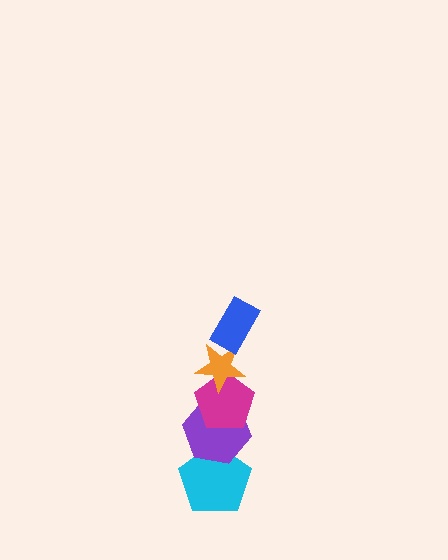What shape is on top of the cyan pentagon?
The purple hexagon is on top of the cyan pentagon.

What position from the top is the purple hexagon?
The purple hexagon is 4th from the top.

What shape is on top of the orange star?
The blue rectangle is on top of the orange star.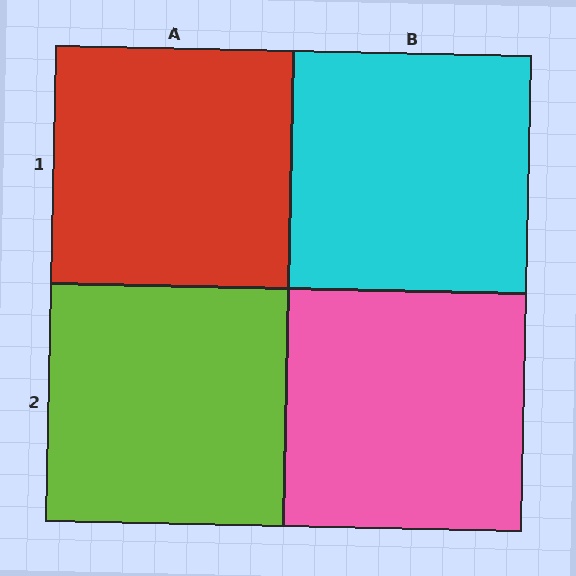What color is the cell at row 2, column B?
Pink.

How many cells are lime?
1 cell is lime.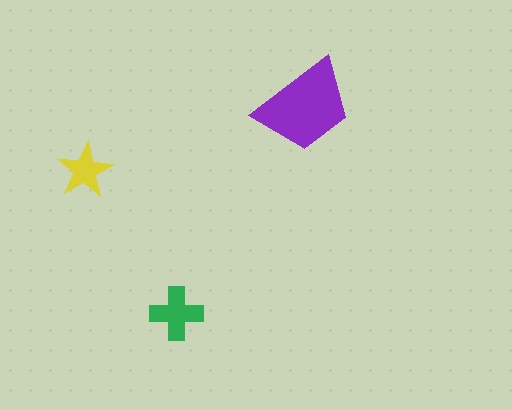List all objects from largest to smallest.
The purple trapezoid, the green cross, the yellow star.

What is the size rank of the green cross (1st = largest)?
2nd.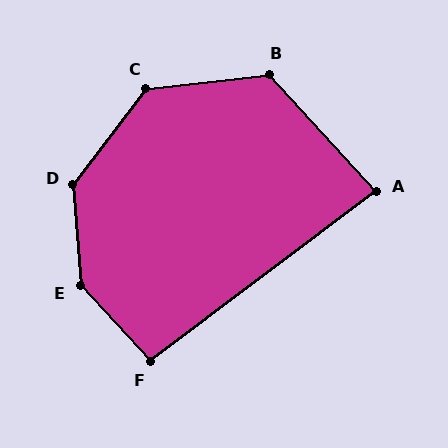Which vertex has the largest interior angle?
E, at approximately 142 degrees.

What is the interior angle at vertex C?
Approximately 134 degrees (obtuse).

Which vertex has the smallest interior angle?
A, at approximately 85 degrees.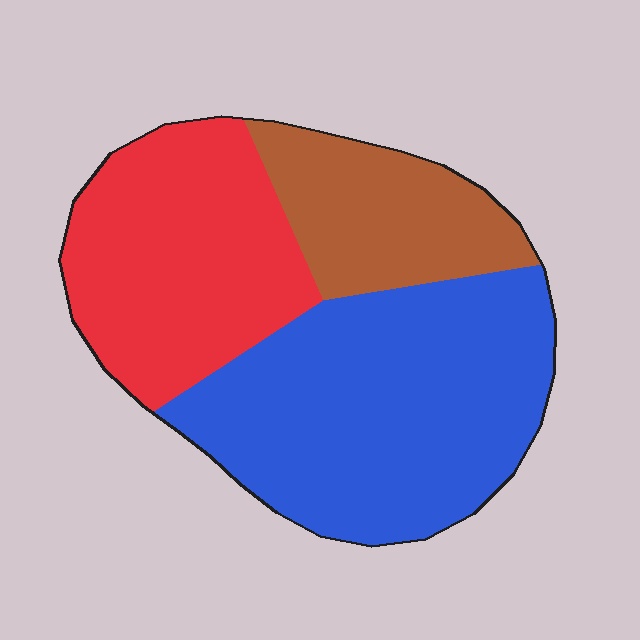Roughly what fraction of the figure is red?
Red covers 33% of the figure.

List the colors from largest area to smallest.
From largest to smallest: blue, red, brown.